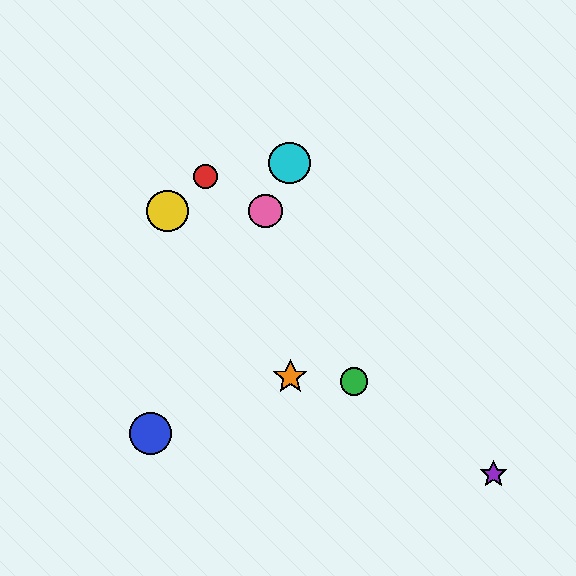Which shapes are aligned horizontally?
The yellow circle, the pink circle are aligned horizontally.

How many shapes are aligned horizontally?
2 shapes (the yellow circle, the pink circle) are aligned horizontally.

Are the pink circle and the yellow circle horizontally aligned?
Yes, both are at y≈211.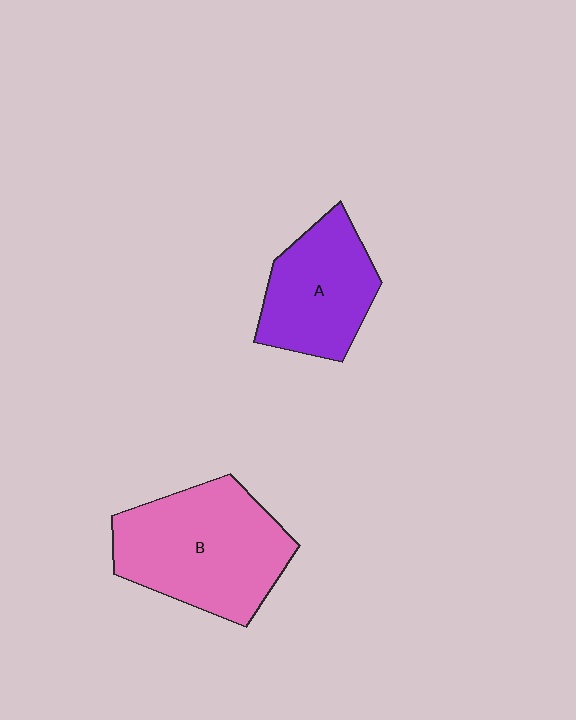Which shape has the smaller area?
Shape A (purple).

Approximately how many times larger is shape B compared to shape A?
Approximately 1.4 times.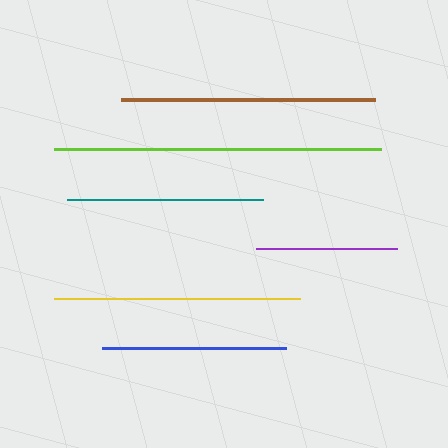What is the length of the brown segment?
The brown segment is approximately 255 pixels long.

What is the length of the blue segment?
The blue segment is approximately 184 pixels long.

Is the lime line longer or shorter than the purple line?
The lime line is longer than the purple line.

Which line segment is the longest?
The lime line is the longest at approximately 328 pixels.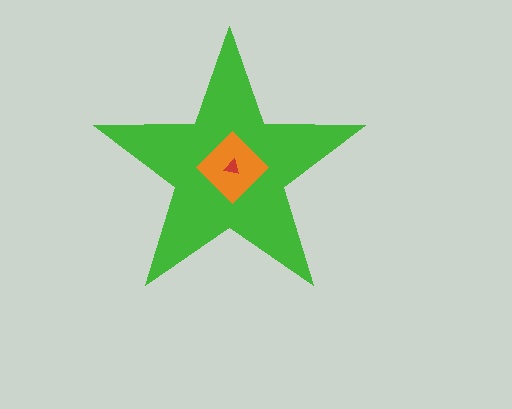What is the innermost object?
The red triangle.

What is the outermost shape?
The green star.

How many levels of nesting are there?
3.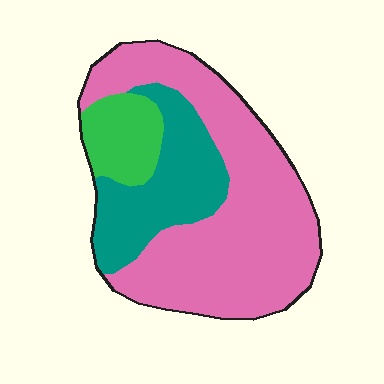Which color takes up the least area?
Green, at roughly 10%.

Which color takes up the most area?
Pink, at roughly 60%.